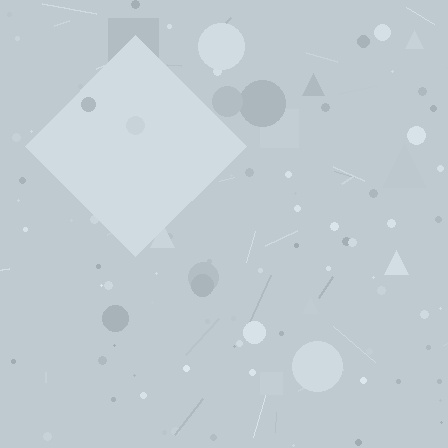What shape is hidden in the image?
A diamond is hidden in the image.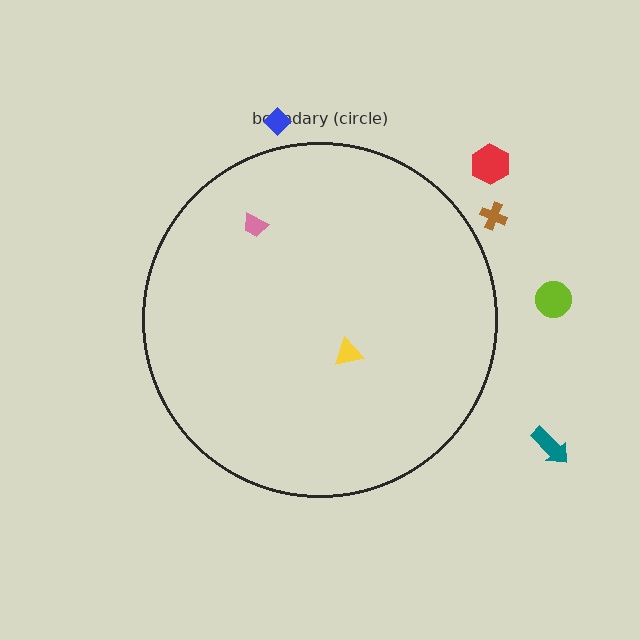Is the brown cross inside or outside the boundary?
Outside.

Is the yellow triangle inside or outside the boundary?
Inside.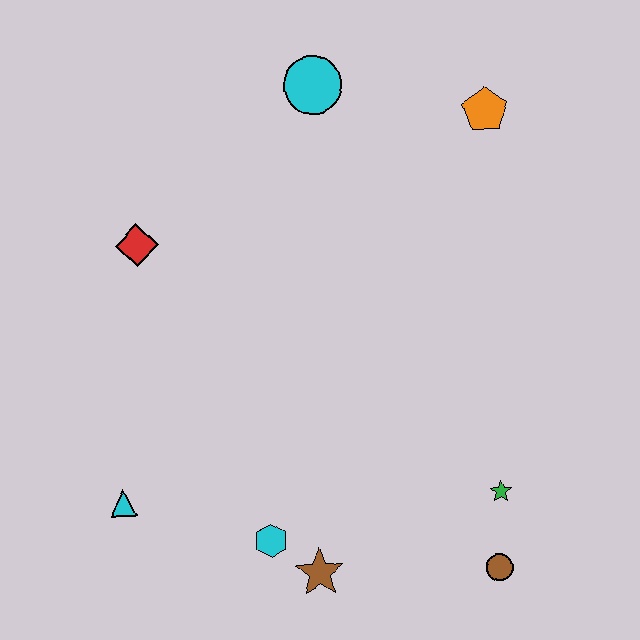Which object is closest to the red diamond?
The cyan circle is closest to the red diamond.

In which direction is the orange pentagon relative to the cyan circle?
The orange pentagon is to the right of the cyan circle.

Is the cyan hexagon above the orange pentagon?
No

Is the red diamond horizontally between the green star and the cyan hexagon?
No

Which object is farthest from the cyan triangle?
The orange pentagon is farthest from the cyan triangle.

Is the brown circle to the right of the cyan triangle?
Yes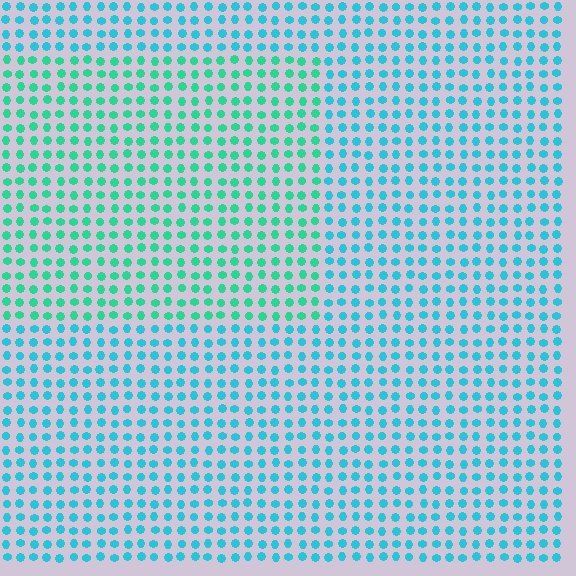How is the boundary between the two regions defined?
The boundary is defined purely by a slight shift in hue (about 30 degrees). Spacing, size, and orientation are identical on both sides.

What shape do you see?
I see a rectangle.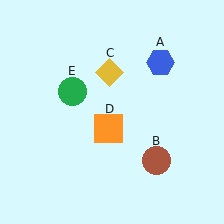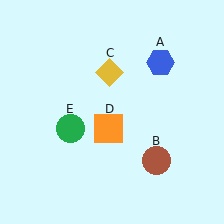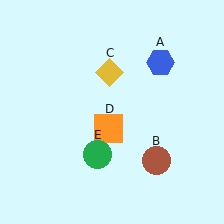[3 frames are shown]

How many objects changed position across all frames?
1 object changed position: green circle (object E).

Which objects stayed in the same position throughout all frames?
Blue hexagon (object A) and brown circle (object B) and yellow diamond (object C) and orange square (object D) remained stationary.